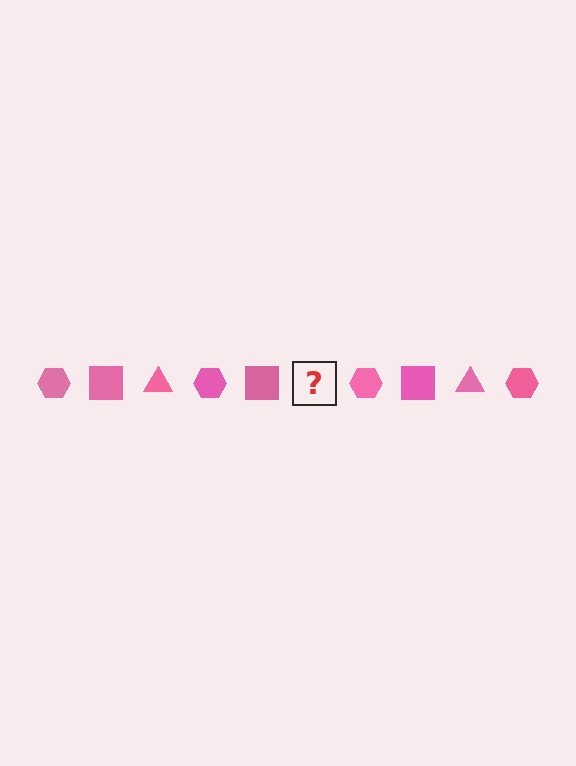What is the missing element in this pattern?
The missing element is a pink triangle.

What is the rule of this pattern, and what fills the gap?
The rule is that the pattern cycles through hexagon, square, triangle shapes in pink. The gap should be filled with a pink triangle.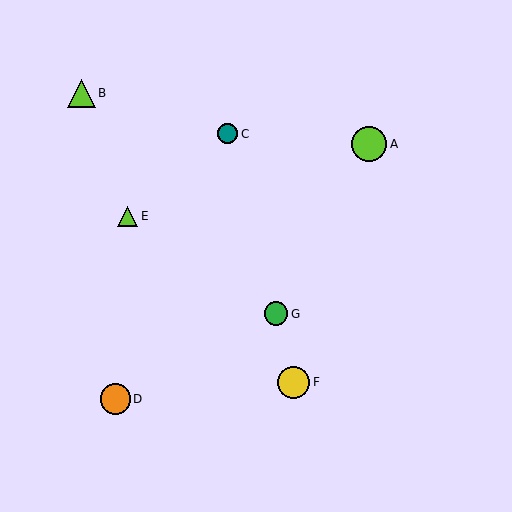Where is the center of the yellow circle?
The center of the yellow circle is at (294, 382).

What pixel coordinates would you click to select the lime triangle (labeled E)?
Click at (127, 216) to select the lime triangle E.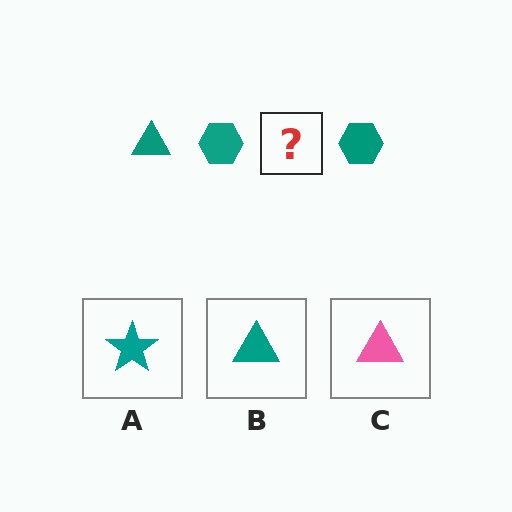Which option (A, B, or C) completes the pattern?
B.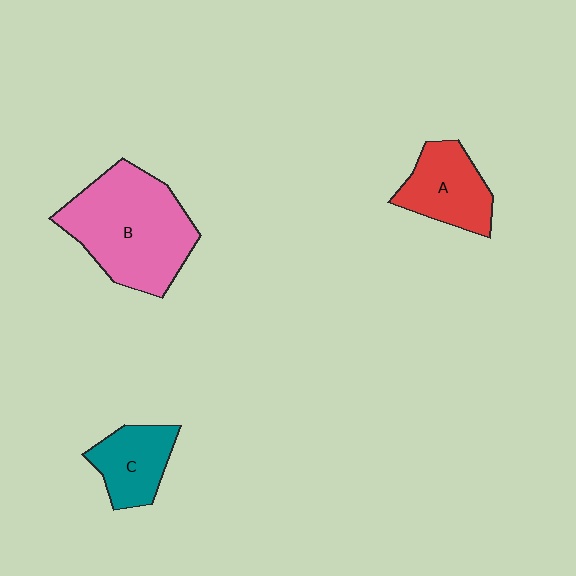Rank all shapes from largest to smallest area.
From largest to smallest: B (pink), A (red), C (teal).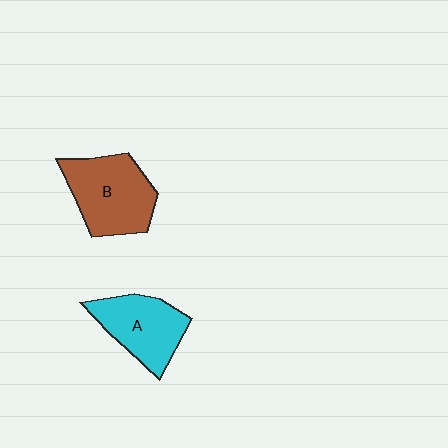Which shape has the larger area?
Shape B (brown).